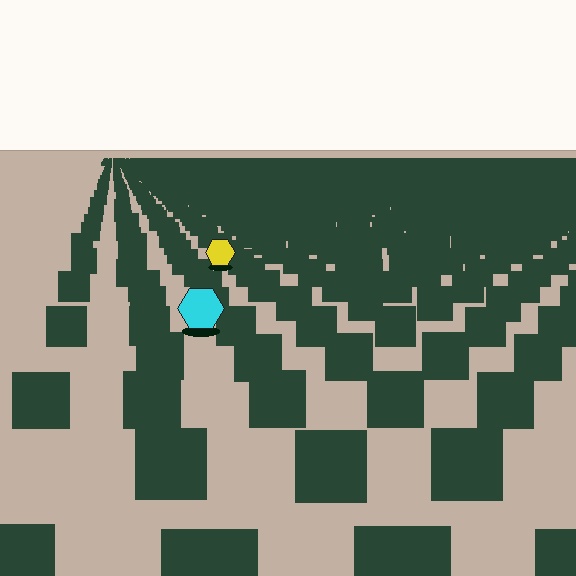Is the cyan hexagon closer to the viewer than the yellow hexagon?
Yes. The cyan hexagon is closer — you can tell from the texture gradient: the ground texture is coarser near it.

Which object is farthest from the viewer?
The yellow hexagon is farthest from the viewer. It appears smaller and the ground texture around it is denser.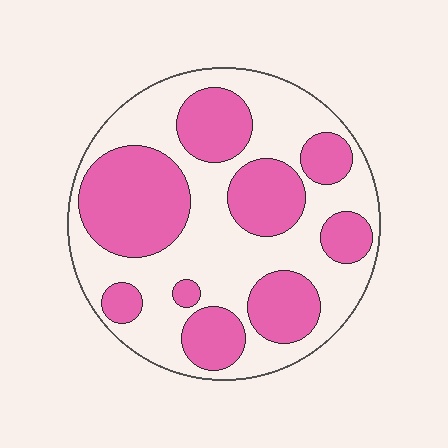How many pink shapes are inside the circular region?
9.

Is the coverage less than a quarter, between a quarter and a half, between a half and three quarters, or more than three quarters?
Between a quarter and a half.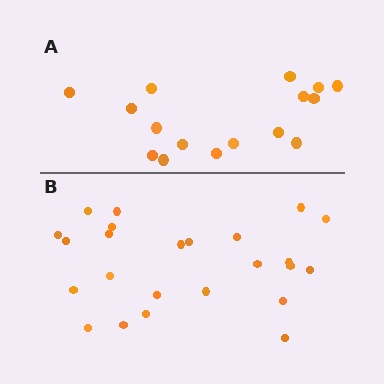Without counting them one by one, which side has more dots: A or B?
Region B (the bottom region) has more dots.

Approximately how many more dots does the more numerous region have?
Region B has roughly 8 or so more dots than region A.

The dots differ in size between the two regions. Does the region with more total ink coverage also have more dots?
No. Region A has more total ink coverage because its dots are larger, but region B actually contains more individual dots. Total area can be misleading — the number of items is what matters here.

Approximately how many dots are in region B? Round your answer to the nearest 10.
About 20 dots. (The exact count is 24, which rounds to 20.)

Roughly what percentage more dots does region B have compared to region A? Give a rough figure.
About 50% more.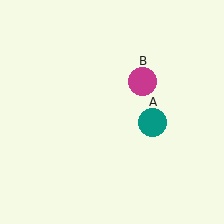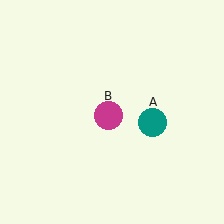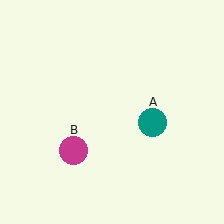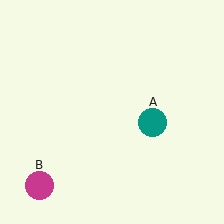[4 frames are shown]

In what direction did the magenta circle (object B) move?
The magenta circle (object B) moved down and to the left.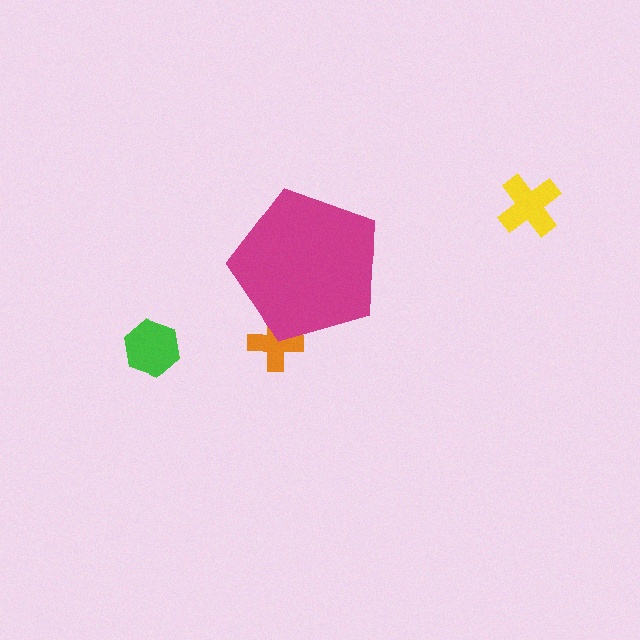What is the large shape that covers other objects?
A magenta pentagon.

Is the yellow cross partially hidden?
No, the yellow cross is fully visible.